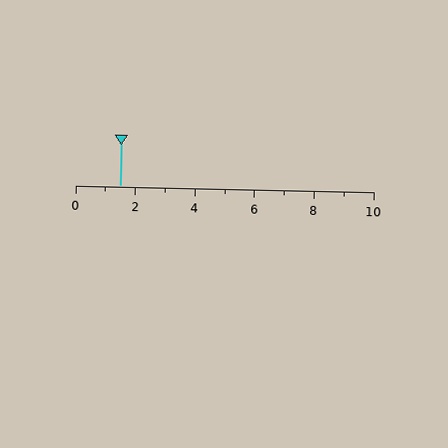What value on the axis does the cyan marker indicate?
The marker indicates approximately 1.5.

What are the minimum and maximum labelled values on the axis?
The axis runs from 0 to 10.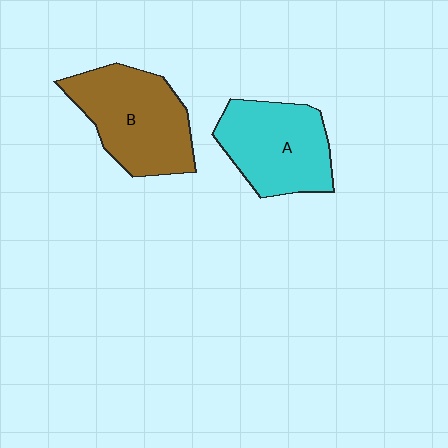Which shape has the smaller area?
Shape A (cyan).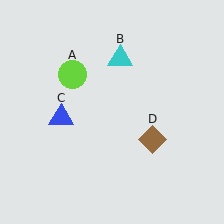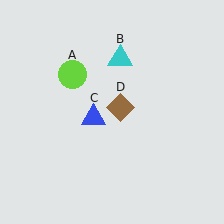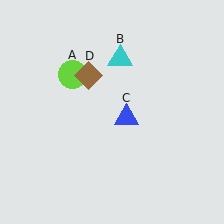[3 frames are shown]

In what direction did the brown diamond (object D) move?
The brown diamond (object D) moved up and to the left.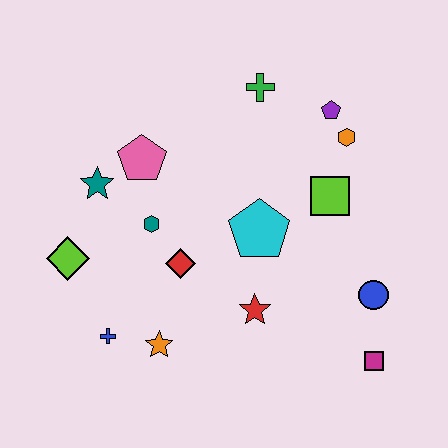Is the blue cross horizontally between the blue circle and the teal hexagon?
No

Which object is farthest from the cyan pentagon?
The lime diamond is farthest from the cyan pentagon.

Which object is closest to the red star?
The cyan pentagon is closest to the red star.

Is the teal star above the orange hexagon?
No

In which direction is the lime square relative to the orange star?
The lime square is to the right of the orange star.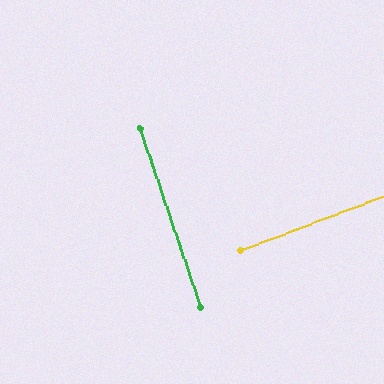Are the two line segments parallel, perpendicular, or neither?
Perpendicular — they meet at approximately 88°.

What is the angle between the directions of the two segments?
Approximately 88 degrees.